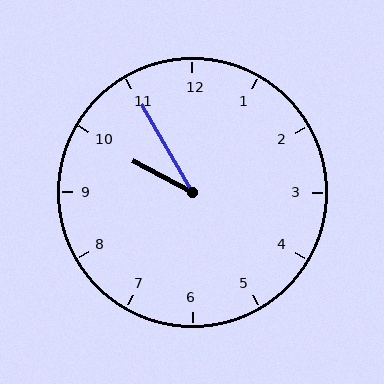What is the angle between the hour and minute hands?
Approximately 32 degrees.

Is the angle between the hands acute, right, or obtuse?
It is acute.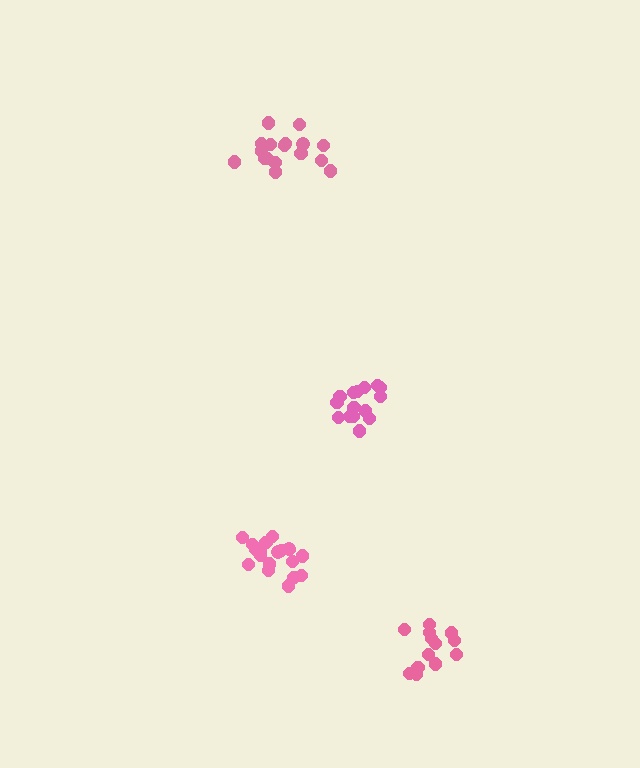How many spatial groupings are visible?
There are 4 spatial groupings.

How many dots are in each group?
Group 1: 17 dots, Group 2: 15 dots, Group 3: 13 dots, Group 4: 19 dots (64 total).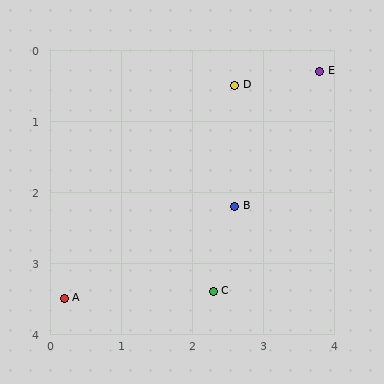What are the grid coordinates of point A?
Point A is at approximately (0.2, 3.5).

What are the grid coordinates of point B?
Point B is at approximately (2.6, 2.2).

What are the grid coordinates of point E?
Point E is at approximately (3.8, 0.3).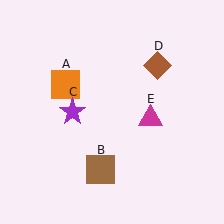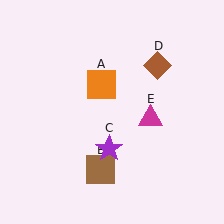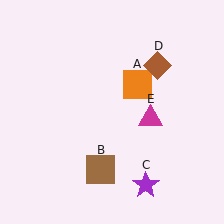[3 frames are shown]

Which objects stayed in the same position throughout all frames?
Brown square (object B) and brown diamond (object D) and magenta triangle (object E) remained stationary.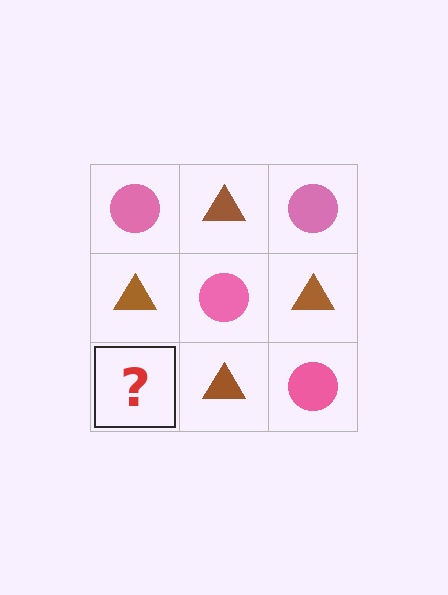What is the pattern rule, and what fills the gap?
The rule is that it alternates pink circle and brown triangle in a checkerboard pattern. The gap should be filled with a pink circle.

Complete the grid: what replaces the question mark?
The question mark should be replaced with a pink circle.